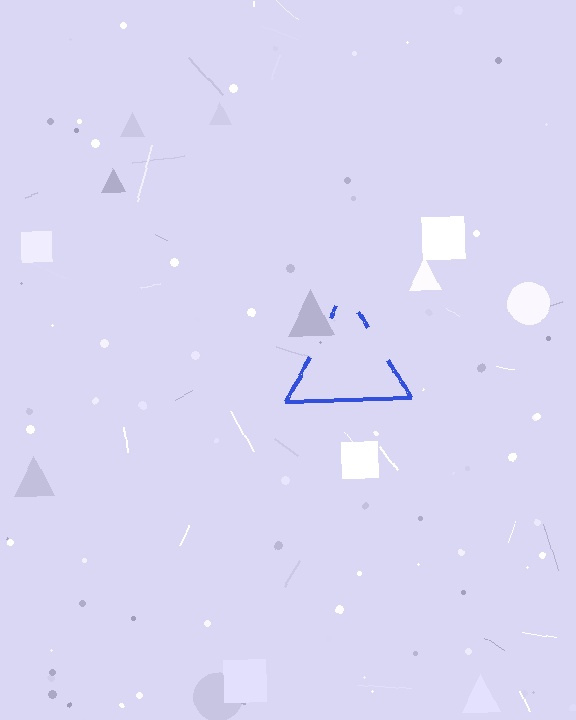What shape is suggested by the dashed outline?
The dashed outline suggests a triangle.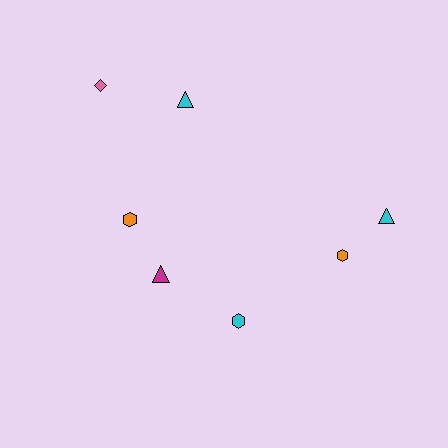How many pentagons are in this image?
There are no pentagons.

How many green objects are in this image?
There are no green objects.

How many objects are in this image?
There are 7 objects.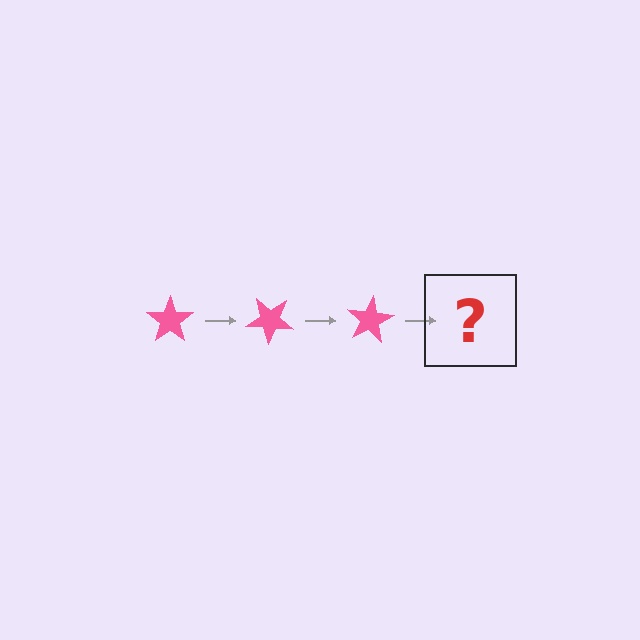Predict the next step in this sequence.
The next step is a pink star rotated 120 degrees.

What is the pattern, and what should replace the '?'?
The pattern is that the star rotates 40 degrees each step. The '?' should be a pink star rotated 120 degrees.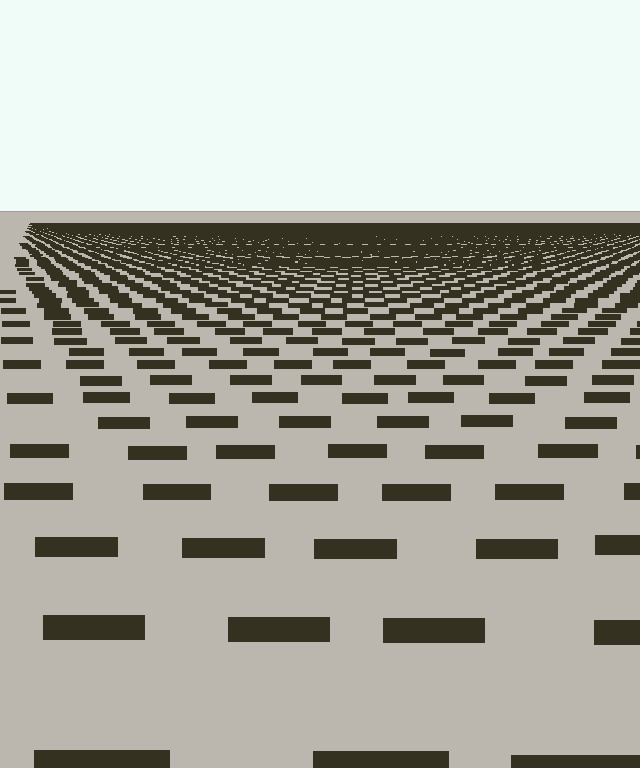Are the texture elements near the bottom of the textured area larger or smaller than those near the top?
Larger. Near the bottom, elements are closer to the viewer and appear at a bigger on-screen size.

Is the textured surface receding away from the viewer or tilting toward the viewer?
The surface is receding away from the viewer. Texture elements get smaller and denser toward the top.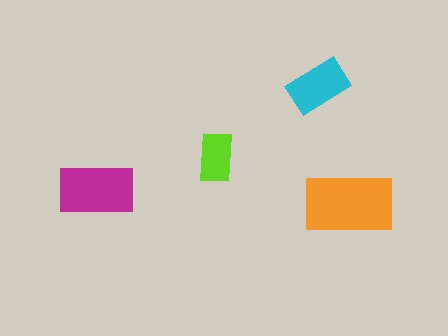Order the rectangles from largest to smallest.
the orange one, the magenta one, the cyan one, the lime one.